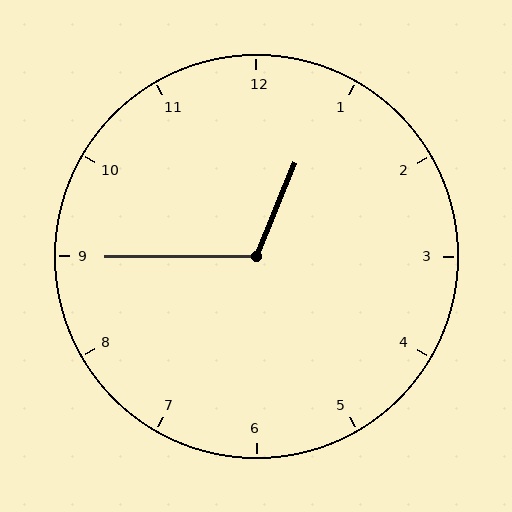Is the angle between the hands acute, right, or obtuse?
It is obtuse.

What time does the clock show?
12:45.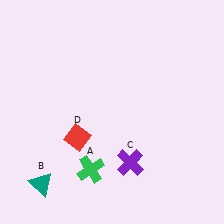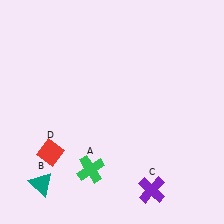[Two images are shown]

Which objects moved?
The objects that moved are: the purple cross (C), the red diamond (D).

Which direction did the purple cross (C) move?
The purple cross (C) moved down.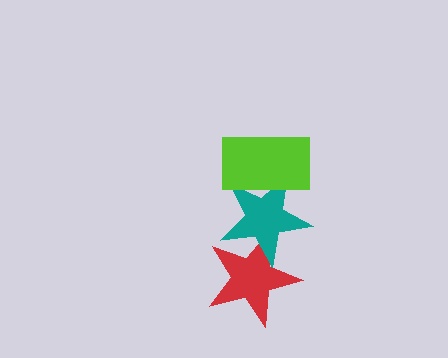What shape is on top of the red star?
The teal star is on top of the red star.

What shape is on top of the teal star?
The lime rectangle is on top of the teal star.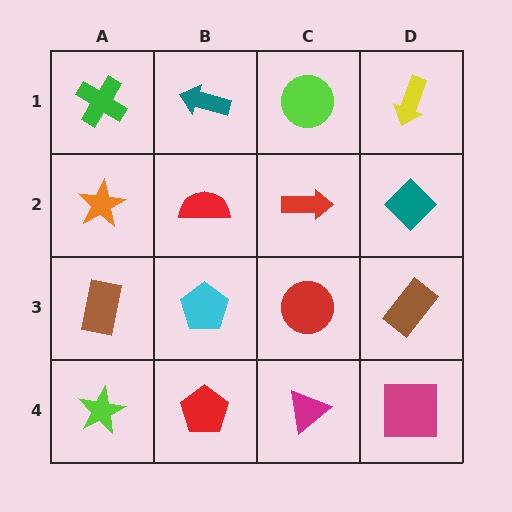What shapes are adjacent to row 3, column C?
A red arrow (row 2, column C), a magenta triangle (row 4, column C), a cyan pentagon (row 3, column B), a brown rectangle (row 3, column D).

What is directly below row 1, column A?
An orange star.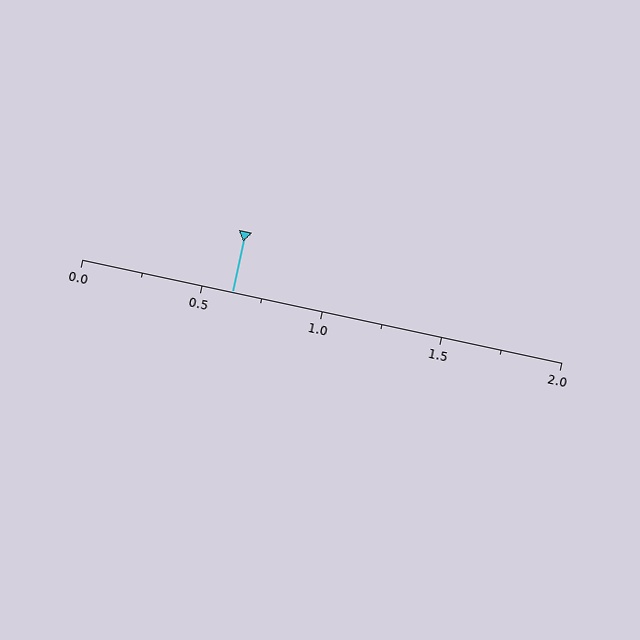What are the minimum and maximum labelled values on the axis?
The axis runs from 0.0 to 2.0.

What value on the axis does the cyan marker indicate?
The marker indicates approximately 0.62.